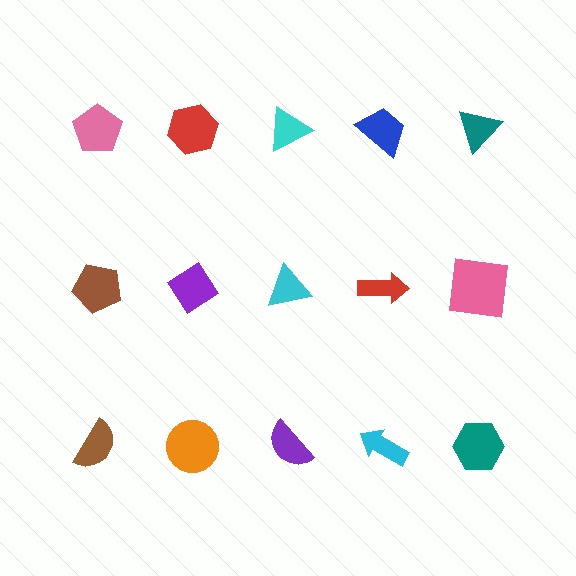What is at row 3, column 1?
A brown semicircle.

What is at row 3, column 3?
A purple semicircle.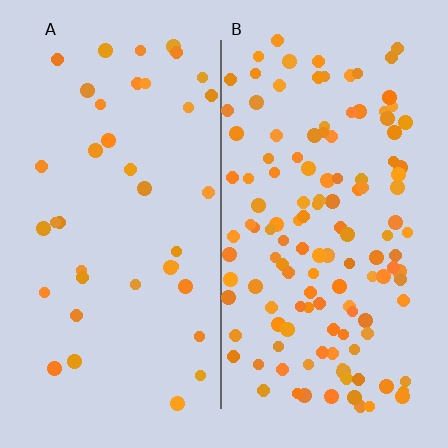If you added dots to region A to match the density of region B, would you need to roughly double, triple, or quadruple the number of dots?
Approximately triple.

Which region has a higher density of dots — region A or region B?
B (the right).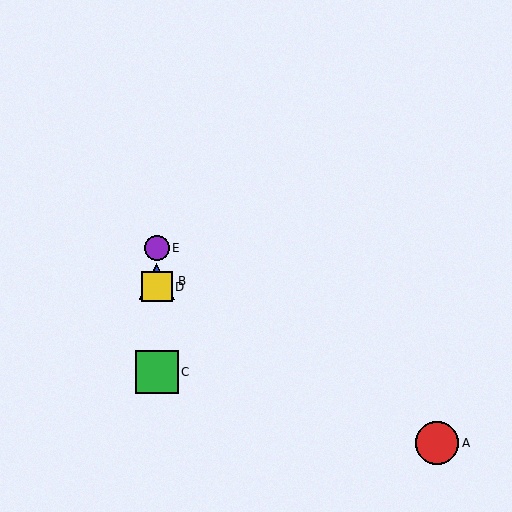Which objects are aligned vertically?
Objects B, C, D, E are aligned vertically.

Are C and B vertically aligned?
Yes, both are at x≈157.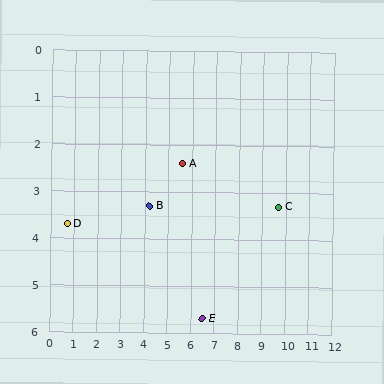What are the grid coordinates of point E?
Point E is at approximately (6.5, 5.7).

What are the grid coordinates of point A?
Point A is at approximately (5.6, 2.4).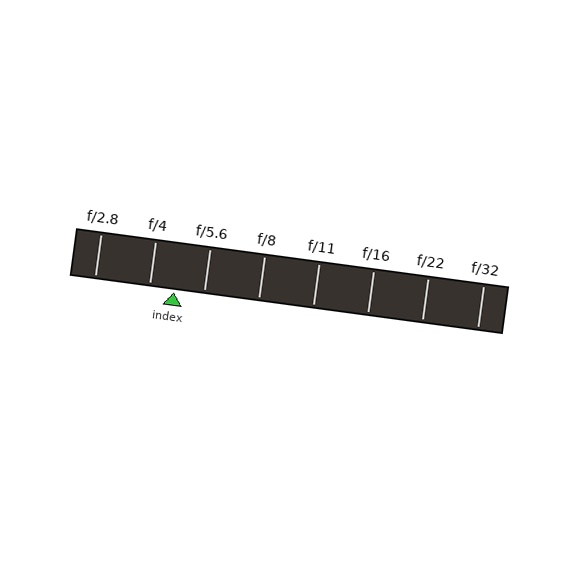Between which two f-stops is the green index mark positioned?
The index mark is between f/4 and f/5.6.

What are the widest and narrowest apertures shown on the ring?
The widest aperture shown is f/2.8 and the narrowest is f/32.